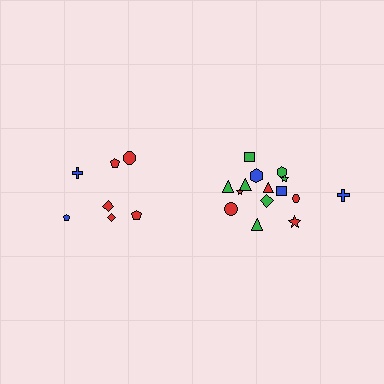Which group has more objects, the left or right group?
The right group.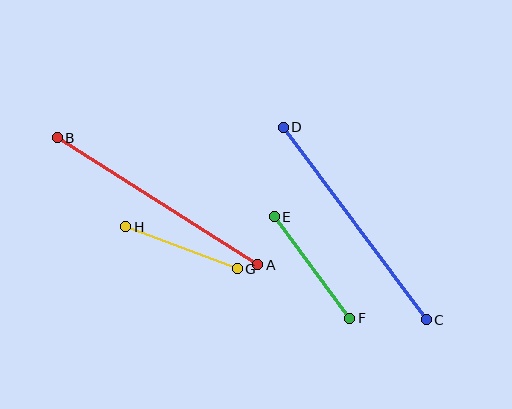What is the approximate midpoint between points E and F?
The midpoint is at approximately (312, 267) pixels.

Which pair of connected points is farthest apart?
Points C and D are farthest apart.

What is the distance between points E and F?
The distance is approximately 127 pixels.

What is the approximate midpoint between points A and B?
The midpoint is at approximately (158, 201) pixels.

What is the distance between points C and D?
The distance is approximately 240 pixels.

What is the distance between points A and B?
The distance is approximately 237 pixels.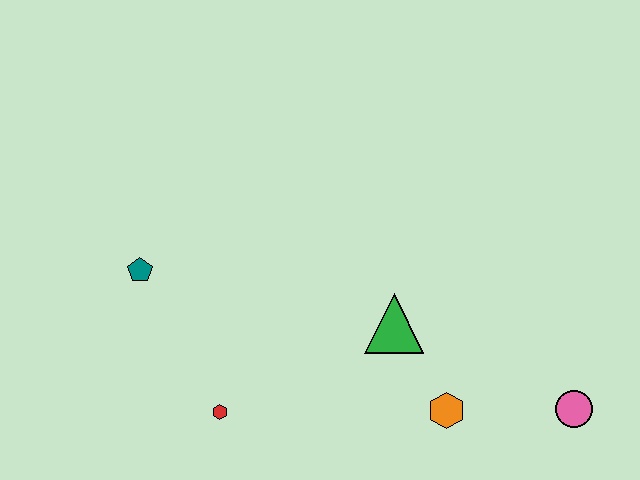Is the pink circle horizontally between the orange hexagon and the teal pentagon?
No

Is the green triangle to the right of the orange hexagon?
No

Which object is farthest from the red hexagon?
The pink circle is farthest from the red hexagon.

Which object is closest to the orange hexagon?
The green triangle is closest to the orange hexagon.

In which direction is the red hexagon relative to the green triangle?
The red hexagon is to the left of the green triangle.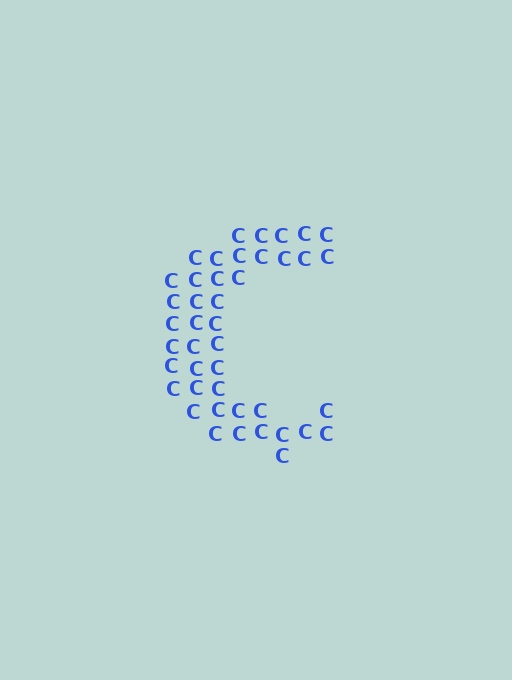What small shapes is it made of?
It is made of small letter C's.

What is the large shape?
The large shape is the letter C.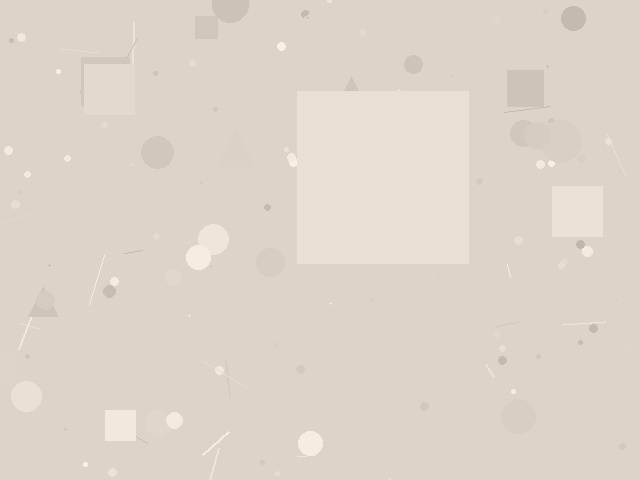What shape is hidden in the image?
A square is hidden in the image.